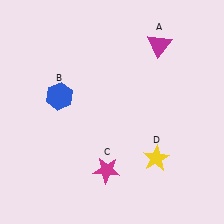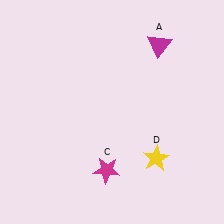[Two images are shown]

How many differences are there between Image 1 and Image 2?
There is 1 difference between the two images.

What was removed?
The blue hexagon (B) was removed in Image 2.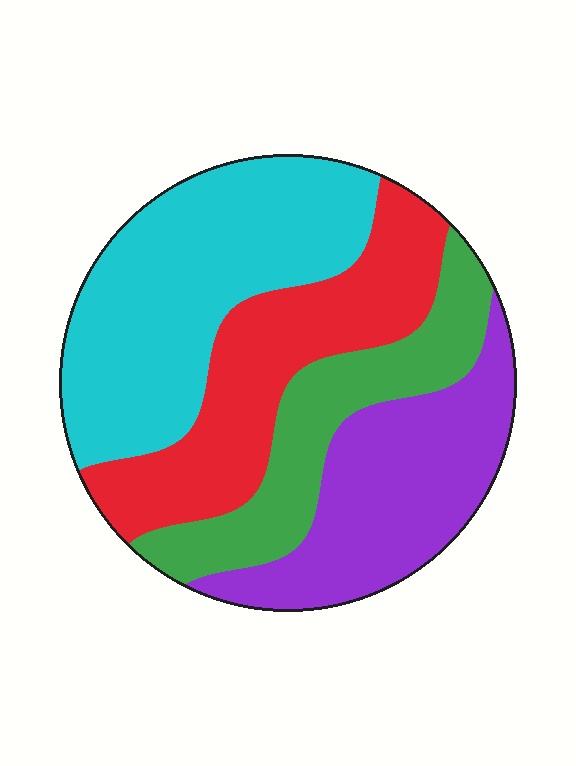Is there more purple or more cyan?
Cyan.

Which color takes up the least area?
Green, at roughly 20%.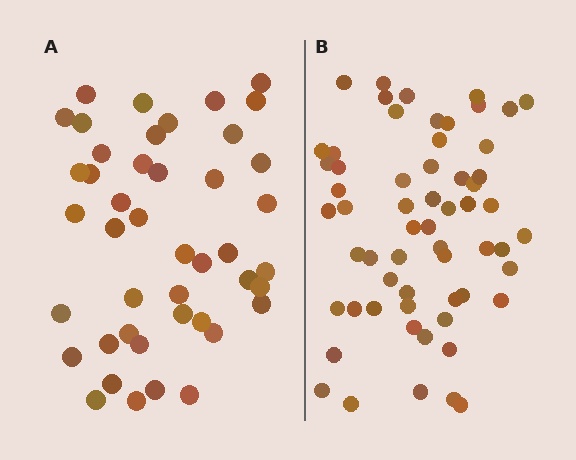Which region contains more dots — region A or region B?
Region B (the right region) has more dots.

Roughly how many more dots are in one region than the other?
Region B has approximately 15 more dots than region A.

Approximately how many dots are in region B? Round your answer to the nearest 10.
About 60 dots.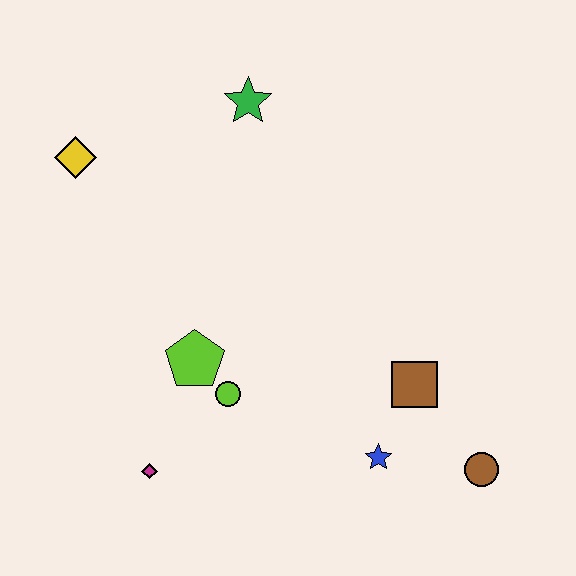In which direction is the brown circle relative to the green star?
The brown circle is below the green star.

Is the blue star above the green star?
No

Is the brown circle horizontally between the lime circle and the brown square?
No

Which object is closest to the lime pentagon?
The lime circle is closest to the lime pentagon.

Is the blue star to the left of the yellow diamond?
No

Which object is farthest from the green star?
The brown circle is farthest from the green star.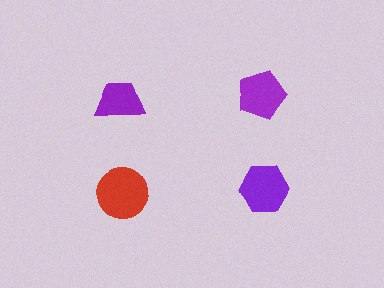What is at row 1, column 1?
A purple trapezoid.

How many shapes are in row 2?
2 shapes.